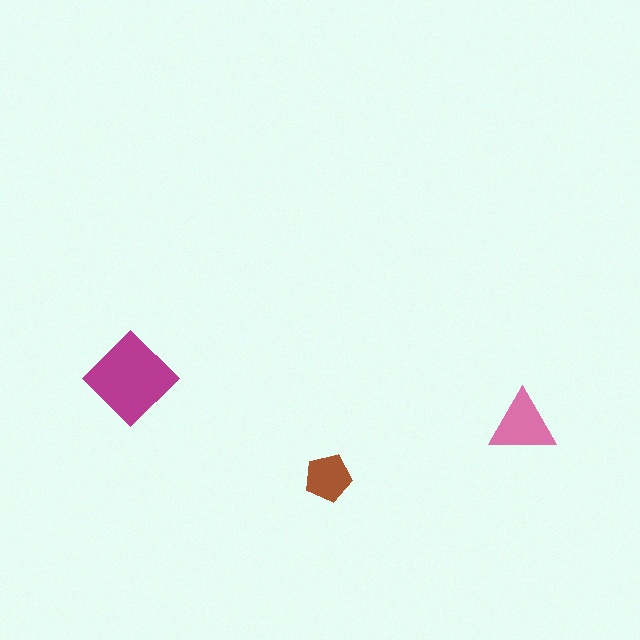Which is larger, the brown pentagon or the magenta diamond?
The magenta diamond.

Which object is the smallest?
The brown pentagon.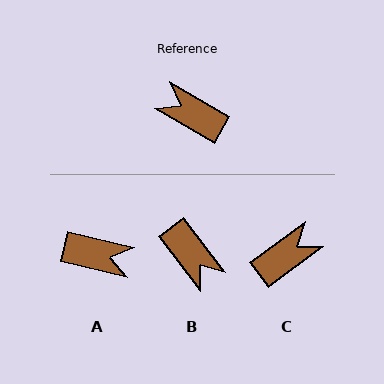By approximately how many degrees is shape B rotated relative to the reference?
Approximately 157 degrees counter-clockwise.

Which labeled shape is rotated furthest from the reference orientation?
A, about 163 degrees away.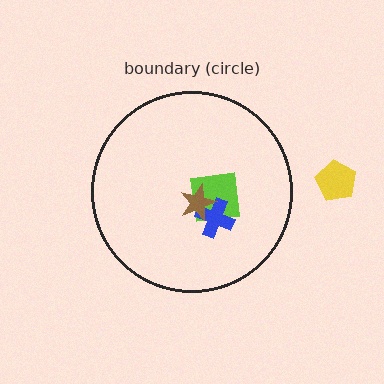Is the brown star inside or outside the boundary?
Inside.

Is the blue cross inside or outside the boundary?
Inside.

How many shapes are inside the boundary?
3 inside, 1 outside.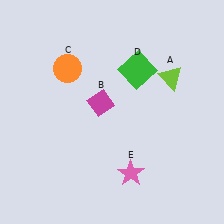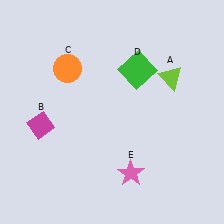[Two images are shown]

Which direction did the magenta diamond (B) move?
The magenta diamond (B) moved left.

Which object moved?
The magenta diamond (B) moved left.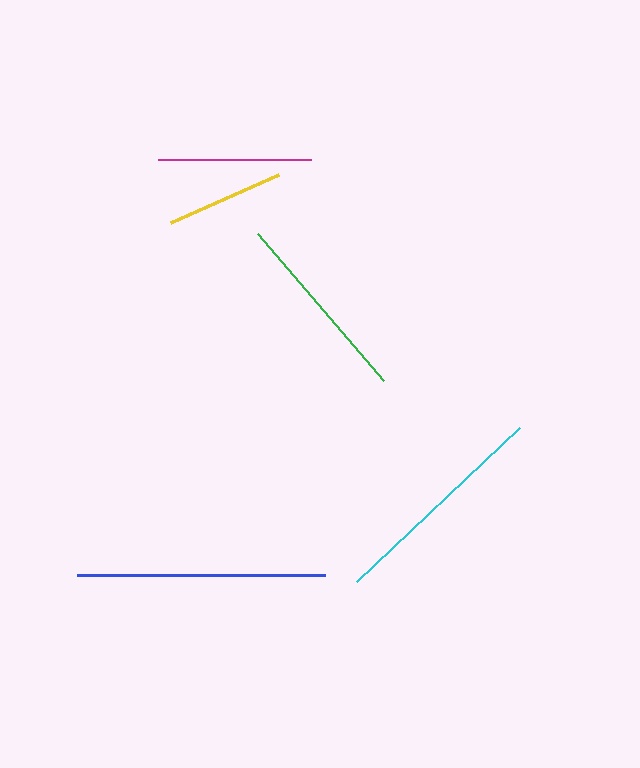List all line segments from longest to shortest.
From longest to shortest: blue, cyan, green, magenta, yellow.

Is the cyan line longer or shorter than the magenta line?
The cyan line is longer than the magenta line.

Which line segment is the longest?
The blue line is the longest at approximately 248 pixels.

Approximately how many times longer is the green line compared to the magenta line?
The green line is approximately 1.3 times the length of the magenta line.